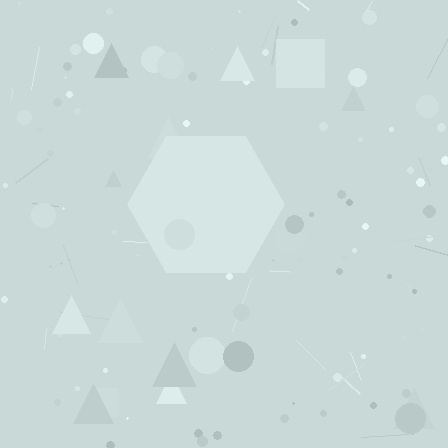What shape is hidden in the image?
A hexagon is hidden in the image.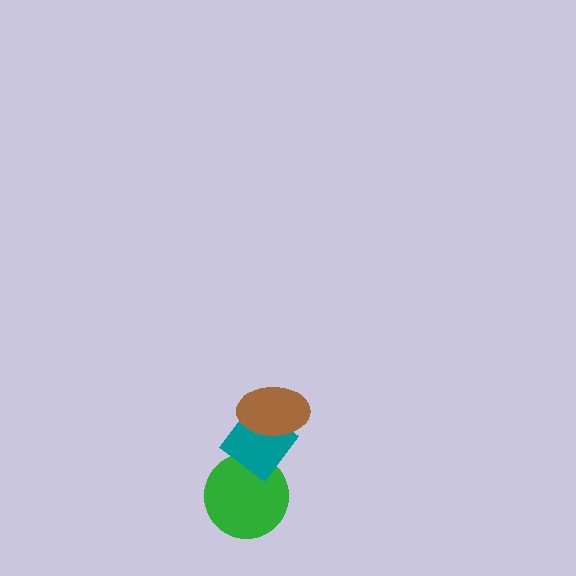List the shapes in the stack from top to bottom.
From top to bottom: the brown ellipse, the teal diamond, the green circle.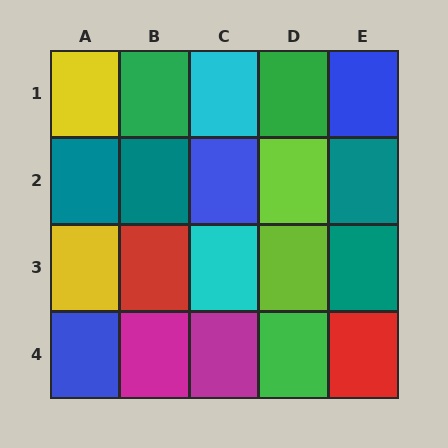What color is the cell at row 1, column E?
Blue.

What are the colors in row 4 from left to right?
Blue, magenta, magenta, green, red.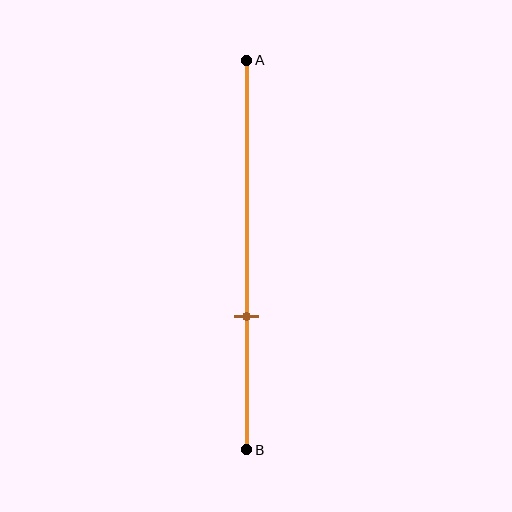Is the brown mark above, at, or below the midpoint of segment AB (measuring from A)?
The brown mark is below the midpoint of segment AB.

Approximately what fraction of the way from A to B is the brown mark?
The brown mark is approximately 65% of the way from A to B.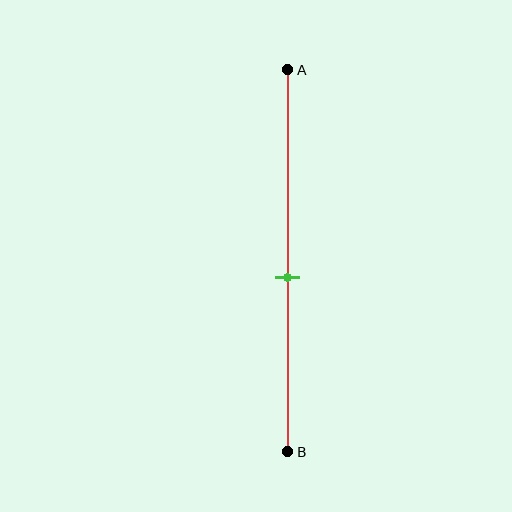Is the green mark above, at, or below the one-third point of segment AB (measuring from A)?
The green mark is below the one-third point of segment AB.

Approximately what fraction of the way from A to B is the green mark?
The green mark is approximately 55% of the way from A to B.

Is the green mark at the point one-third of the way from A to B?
No, the mark is at about 55% from A, not at the 33% one-third point.